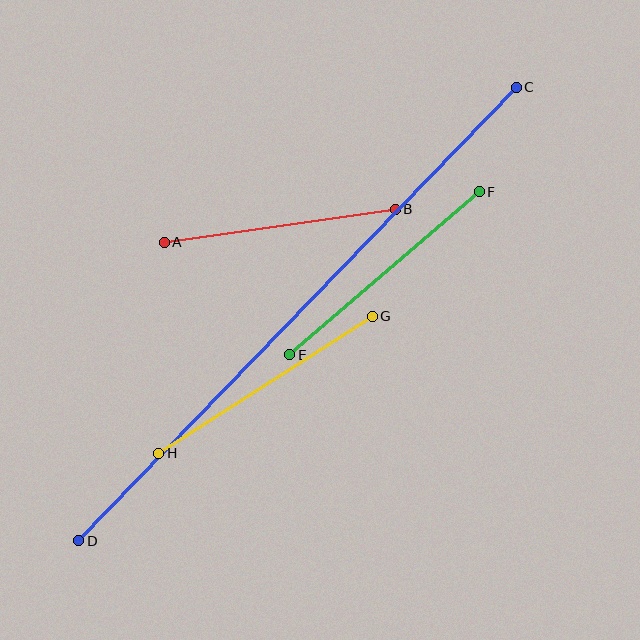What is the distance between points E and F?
The distance is approximately 250 pixels.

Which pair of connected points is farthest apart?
Points C and D are farthest apart.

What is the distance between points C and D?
The distance is approximately 630 pixels.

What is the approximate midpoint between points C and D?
The midpoint is at approximately (297, 314) pixels.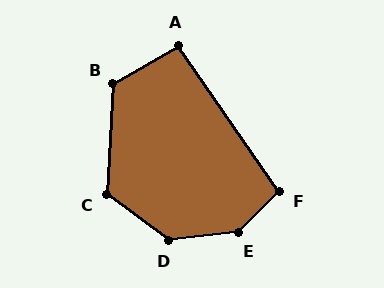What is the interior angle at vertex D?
Approximately 136 degrees (obtuse).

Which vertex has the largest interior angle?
E, at approximately 142 degrees.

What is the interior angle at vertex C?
Approximately 123 degrees (obtuse).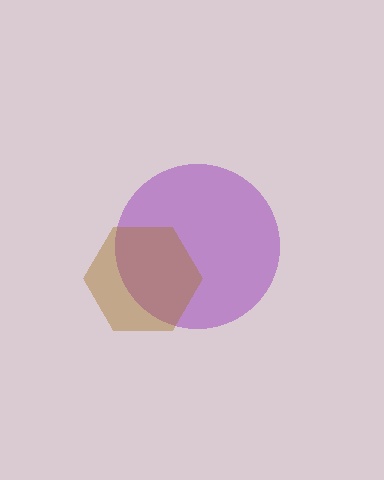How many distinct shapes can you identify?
There are 2 distinct shapes: a purple circle, a brown hexagon.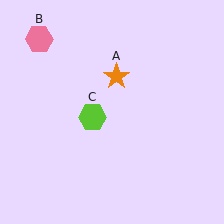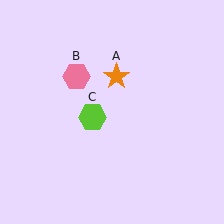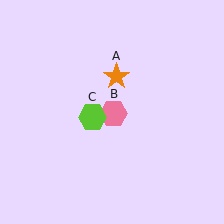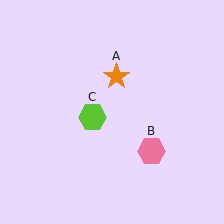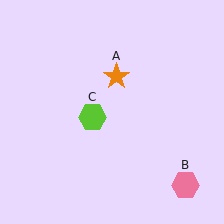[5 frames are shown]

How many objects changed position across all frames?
1 object changed position: pink hexagon (object B).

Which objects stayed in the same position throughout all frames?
Orange star (object A) and lime hexagon (object C) remained stationary.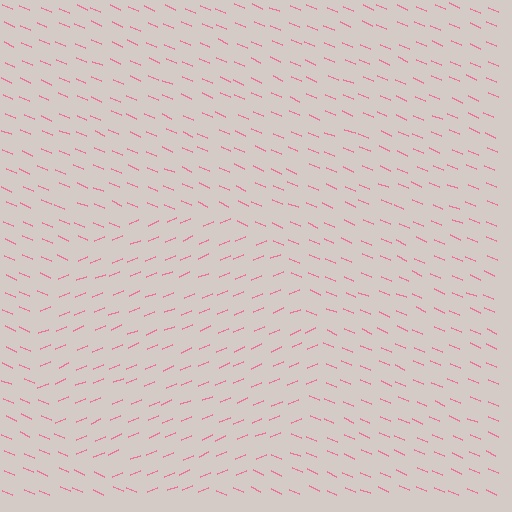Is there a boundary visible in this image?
Yes, there is a texture boundary formed by a change in line orientation.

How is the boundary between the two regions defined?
The boundary is defined purely by a change in line orientation (approximately 45 degrees difference). All lines are the same color and thickness.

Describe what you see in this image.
The image is filled with small pink line segments. A circle region in the image has lines oriented differently from the surrounding lines, creating a visible texture boundary.